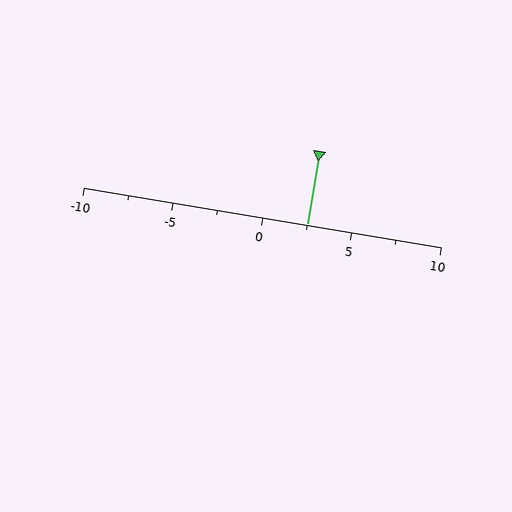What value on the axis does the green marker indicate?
The marker indicates approximately 2.5.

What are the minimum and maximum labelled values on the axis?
The axis runs from -10 to 10.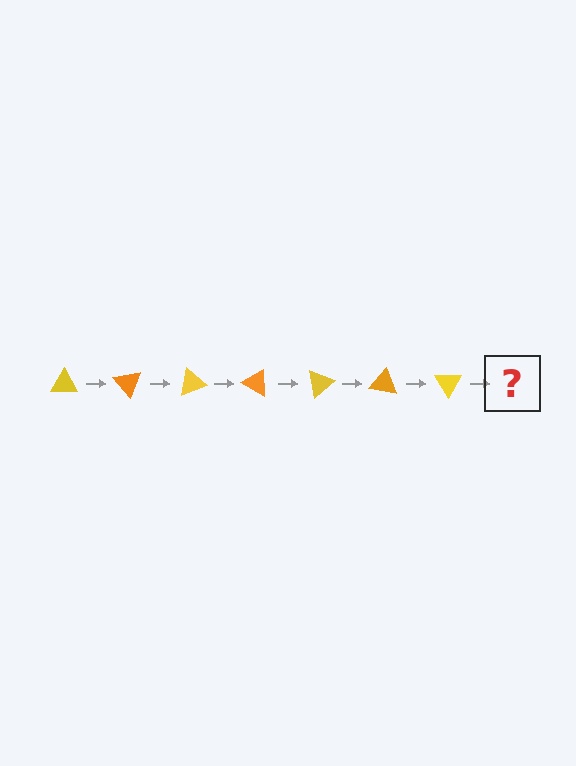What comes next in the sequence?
The next element should be an orange triangle, rotated 350 degrees from the start.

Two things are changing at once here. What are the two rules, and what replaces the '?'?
The two rules are that it rotates 50 degrees each step and the color cycles through yellow and orange. The '?' should be an orange triangle, rotated 350 degrees from the start.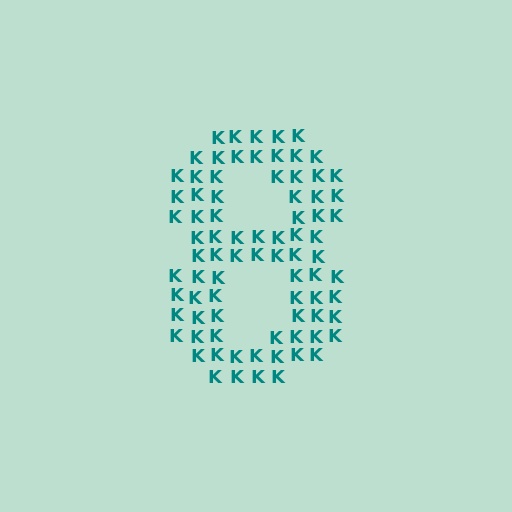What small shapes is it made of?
It is made of small letter K's.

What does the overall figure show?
The overall figure shows the digit 8.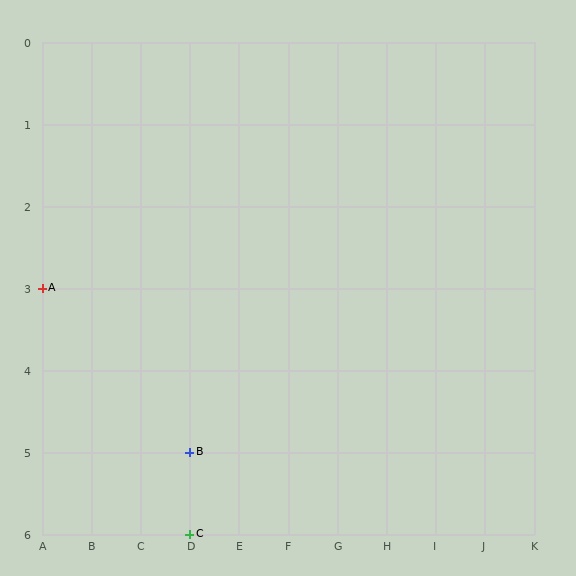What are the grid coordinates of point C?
Point C is at grid coordinates (D, 6).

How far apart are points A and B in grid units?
Points A and B are 3 columns and 2 rows apart (about 3.6 grid units diagonally).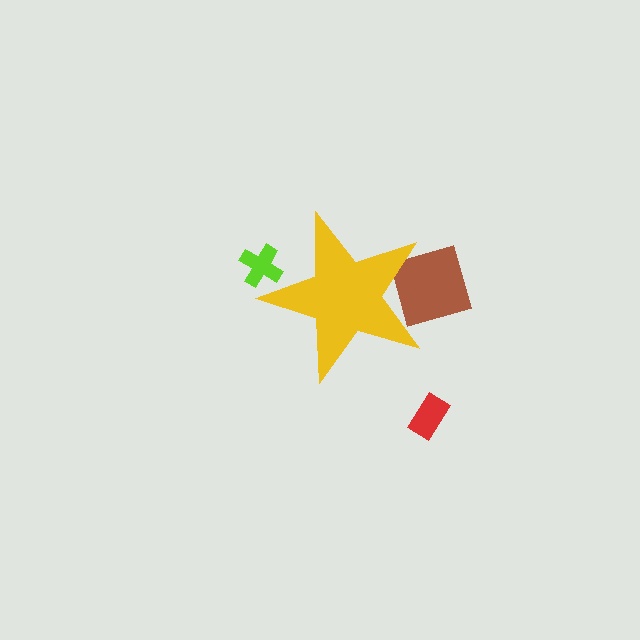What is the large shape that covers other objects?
A yellow star.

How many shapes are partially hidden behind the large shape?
2 shapes are partially hidden.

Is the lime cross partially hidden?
Yes, the lime cross is partially hidden behind the yellow star.